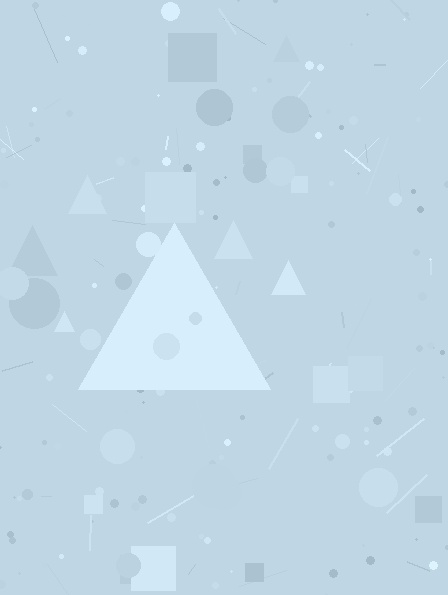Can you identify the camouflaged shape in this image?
The camouflaged shape is a triangle.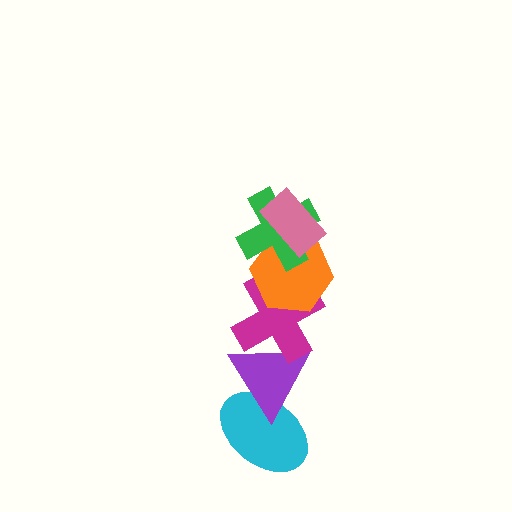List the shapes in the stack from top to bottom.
From top to bottom: the pink rectangle, the green cross, the orange hexagon, the magenta cross, the purple triangle, the cyan ellipse.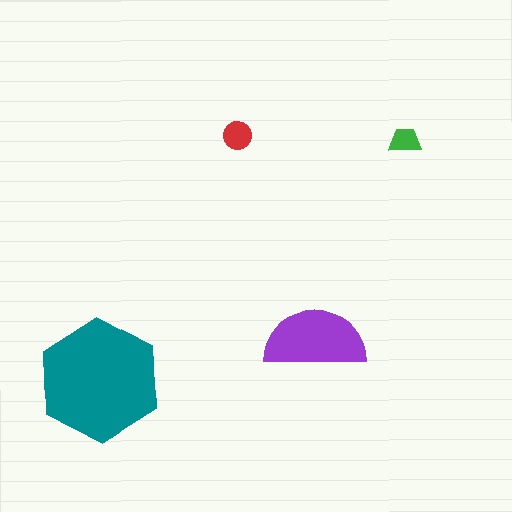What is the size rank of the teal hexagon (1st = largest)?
1st.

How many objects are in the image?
There are 4 objects in the image.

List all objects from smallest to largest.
The green trapezoid, the red circle, the purple semicircle, the teal hexagon.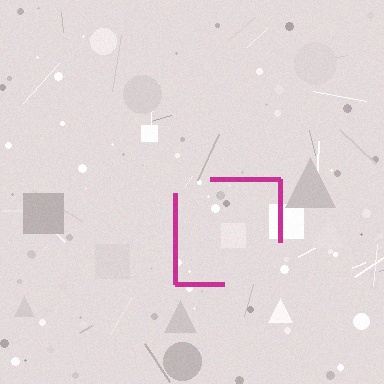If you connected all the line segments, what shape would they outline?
They would outline a square.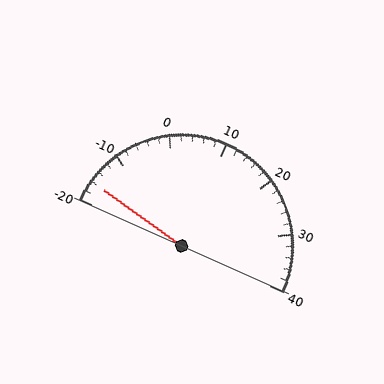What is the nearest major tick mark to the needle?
The nearest major tick mark is -20.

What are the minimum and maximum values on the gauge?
The gauge ranges from -20 to 40.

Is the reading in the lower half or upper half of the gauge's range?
The reading is in the lower half of the range (-20 to 40).